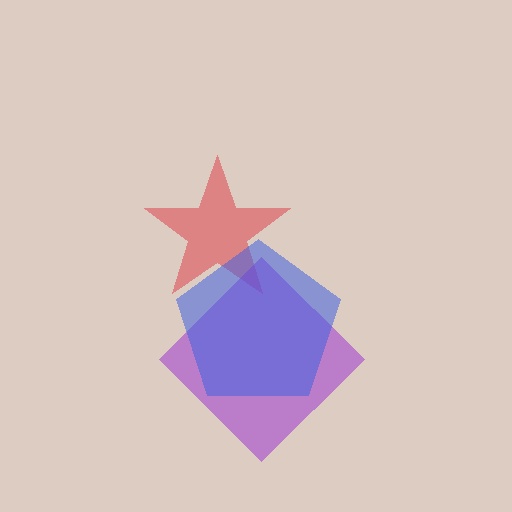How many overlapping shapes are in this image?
There are 3 overlapping shapes in the image.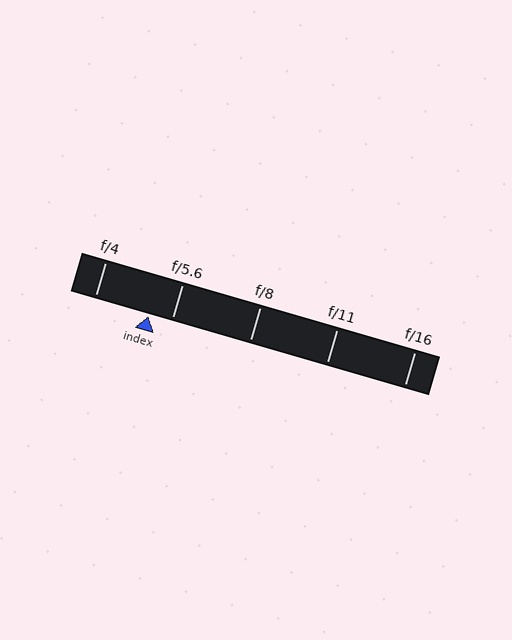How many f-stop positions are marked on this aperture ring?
There are 5 f-stop positions marked.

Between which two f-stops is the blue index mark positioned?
The index mark is between f/4 and f/5.6.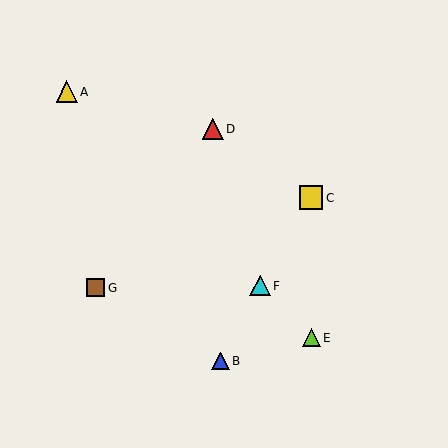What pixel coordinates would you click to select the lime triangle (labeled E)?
Click at (312, 338) to select the lime triangle E.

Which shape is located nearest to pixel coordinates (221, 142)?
The red triangle (labeled D) at (213, 129) is nearest to that location.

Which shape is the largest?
The yellow square (labeled C) is the largest.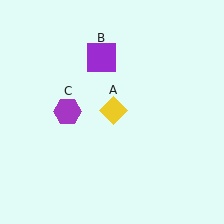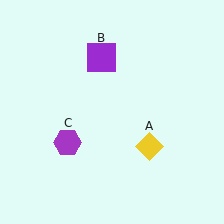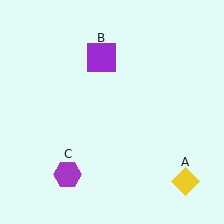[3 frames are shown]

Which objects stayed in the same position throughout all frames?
Purple square (object B) remained stationary.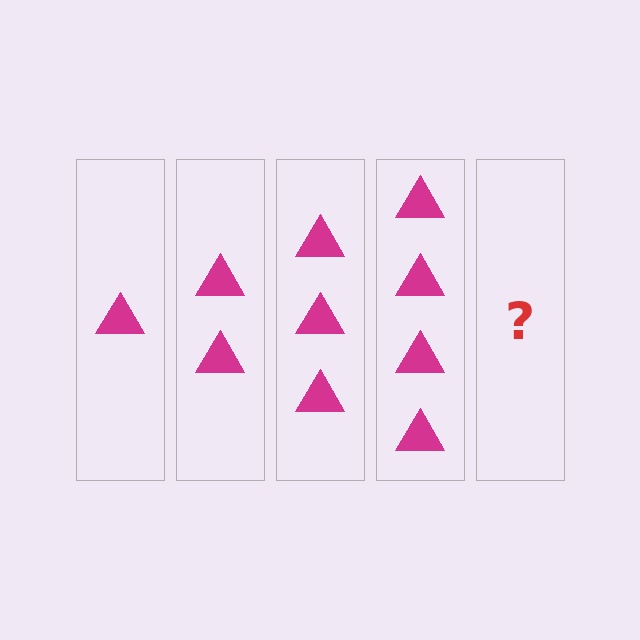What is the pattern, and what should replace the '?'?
The pattern is that each step adds one more triangle. The '?' should be 5 triangles.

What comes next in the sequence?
The next element should be 5 triangles.